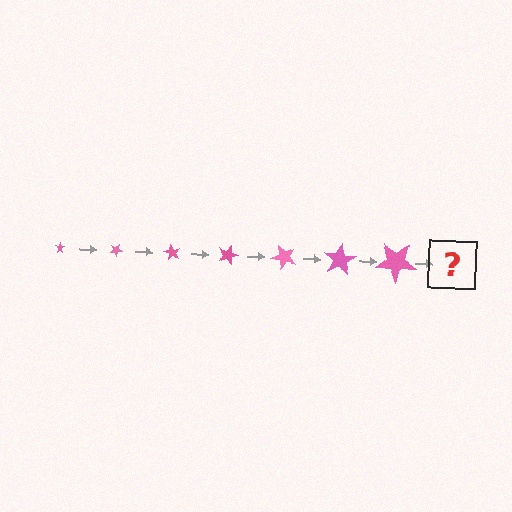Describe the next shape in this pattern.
It should be a star, larger than the previous one and rotated 210 degrees from the start.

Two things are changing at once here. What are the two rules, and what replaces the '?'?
The two rules are that the star grows larger each step and it rotates 30 degrees each step. The '?' should be a star, larger than the previous one and rotated 210 degrees from the start.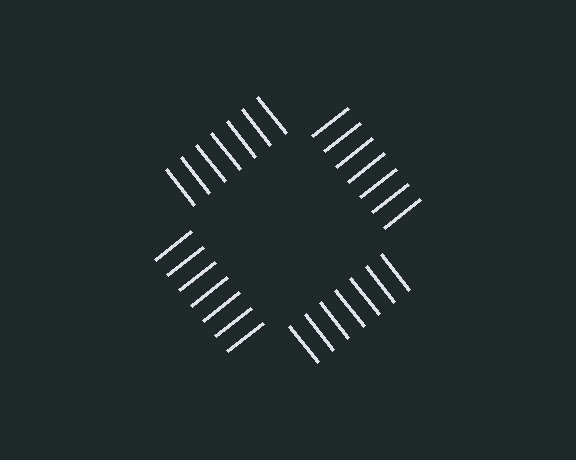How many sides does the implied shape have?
4 sides — the line-ends trace a square.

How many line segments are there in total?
28 — 7 along each of the 4 edges.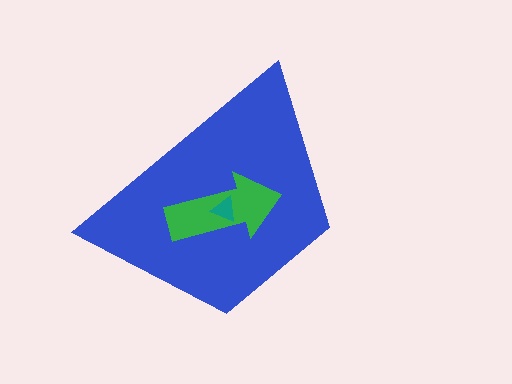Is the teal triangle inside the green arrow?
Yes.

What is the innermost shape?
The teal triangle.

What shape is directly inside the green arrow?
The teal triangle.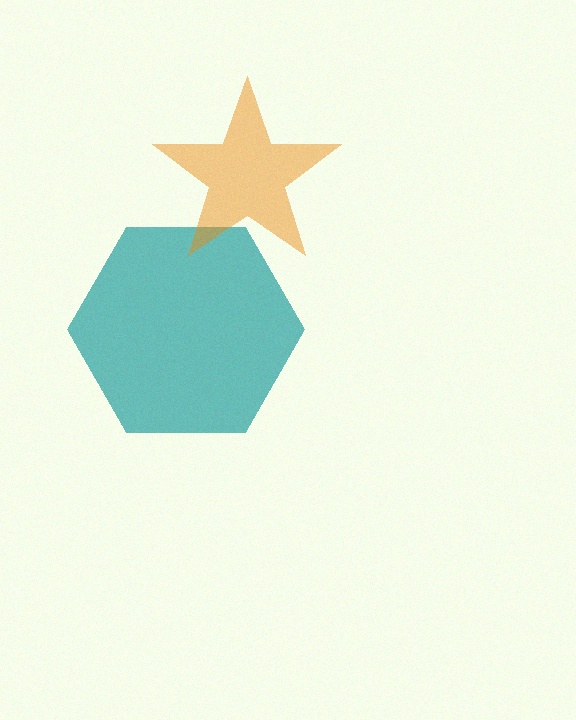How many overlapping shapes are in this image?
There are 2 overlapping shapes in the image.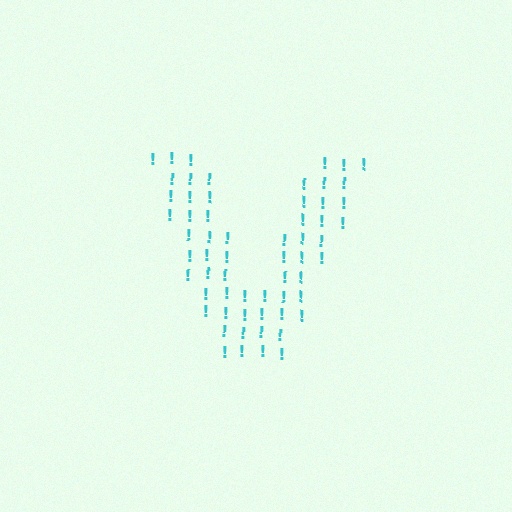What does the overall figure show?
The overall figure shows the letter V.